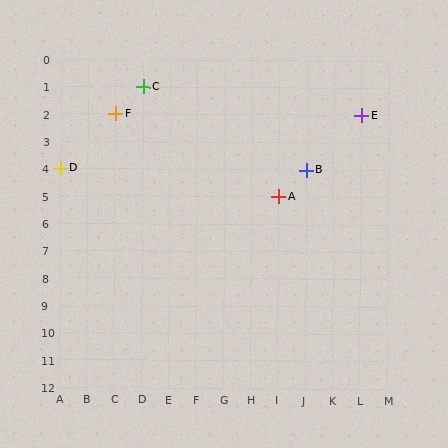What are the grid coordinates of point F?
Point F is at grid coordinates (C, 2).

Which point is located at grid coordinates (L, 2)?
Point E is at (L, 2).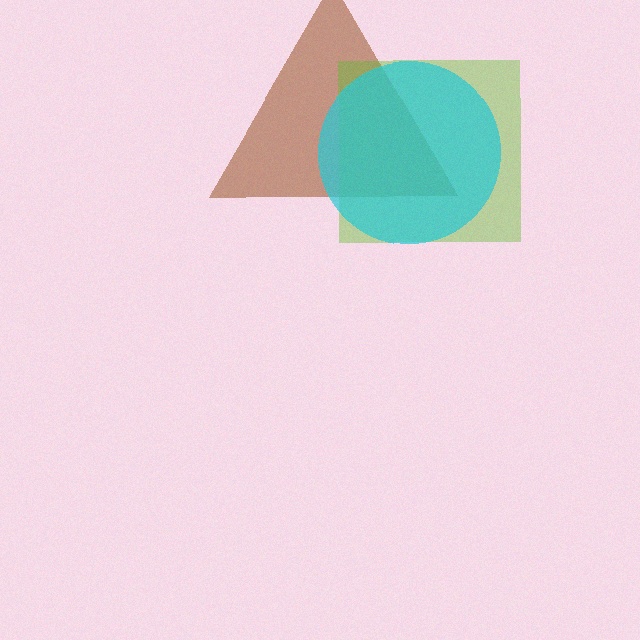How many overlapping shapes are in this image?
There are 3 overlapping shapes in the image.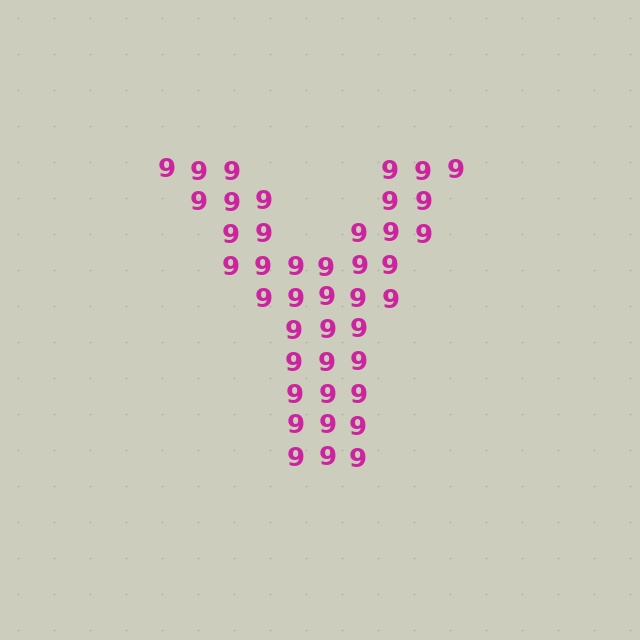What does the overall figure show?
The overall figure shows the letter Y.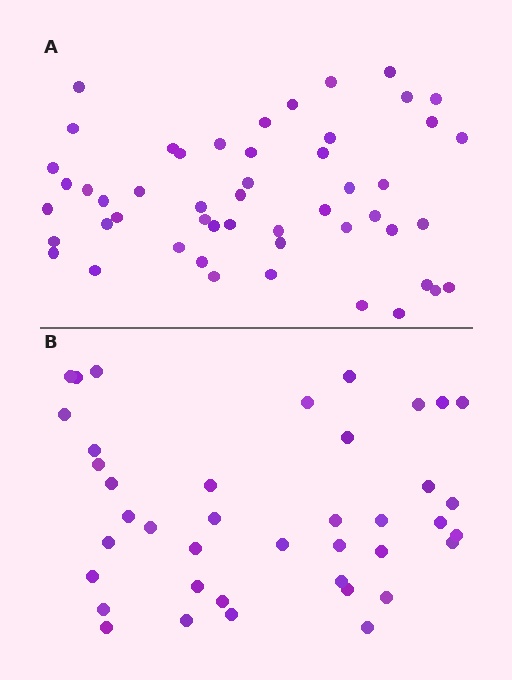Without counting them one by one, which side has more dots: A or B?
Region A (the top region) has more dots.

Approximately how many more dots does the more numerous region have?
Region A has roughly 12 or so more dots than region B.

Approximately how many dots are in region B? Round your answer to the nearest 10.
About 40 dots.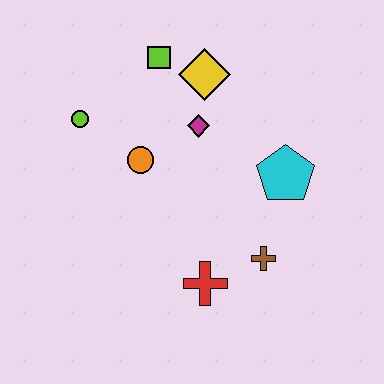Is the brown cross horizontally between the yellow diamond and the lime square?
No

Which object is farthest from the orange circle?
The brown cross is farthest from the orange circle.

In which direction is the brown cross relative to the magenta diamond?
The brown cross is below the magenta diamond.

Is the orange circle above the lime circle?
No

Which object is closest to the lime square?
The yellow diamond is closest to the lime square.